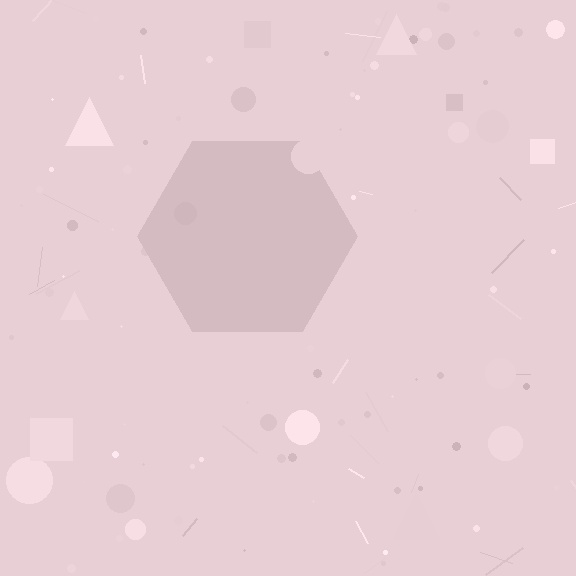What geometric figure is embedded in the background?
A hexagon is embedded in the background.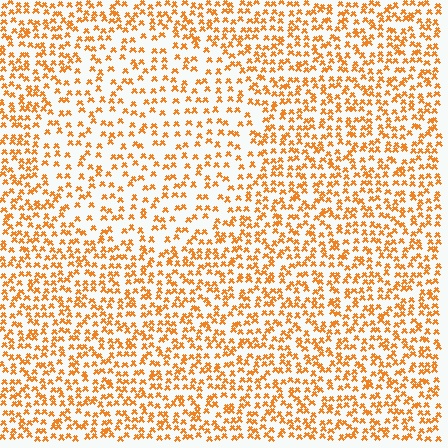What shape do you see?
I see a circle.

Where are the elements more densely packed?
The elements are more densely packed outside the circle boundary.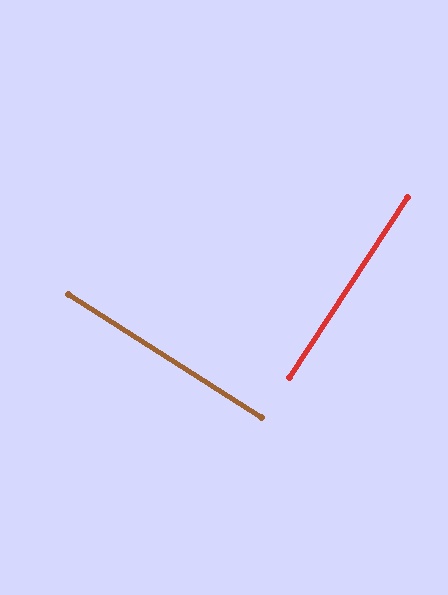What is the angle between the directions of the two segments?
Approximately 89 degrees.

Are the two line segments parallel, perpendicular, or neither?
Perpendicular — they meet at approximately 89°.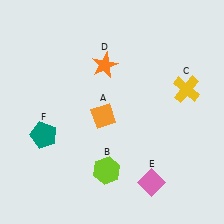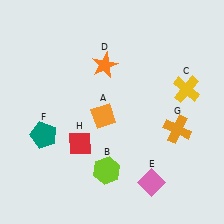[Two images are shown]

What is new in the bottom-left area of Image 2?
A red diamond (H) was added in the bottom-left area of Image 2.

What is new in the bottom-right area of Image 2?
An orange cross (G) was added in the bottom-right area of Image 2.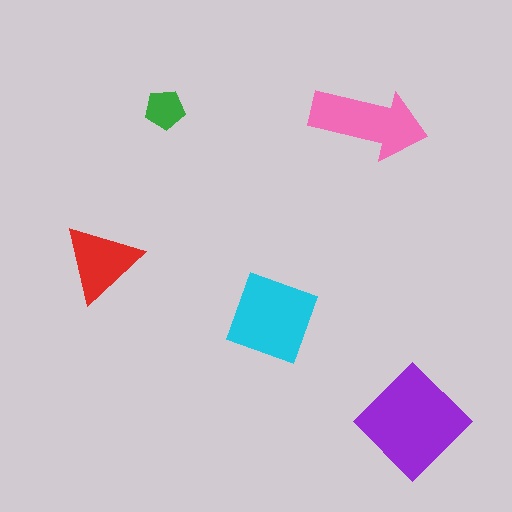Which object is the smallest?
The green pentagon.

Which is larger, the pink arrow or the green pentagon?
The pink arrow.